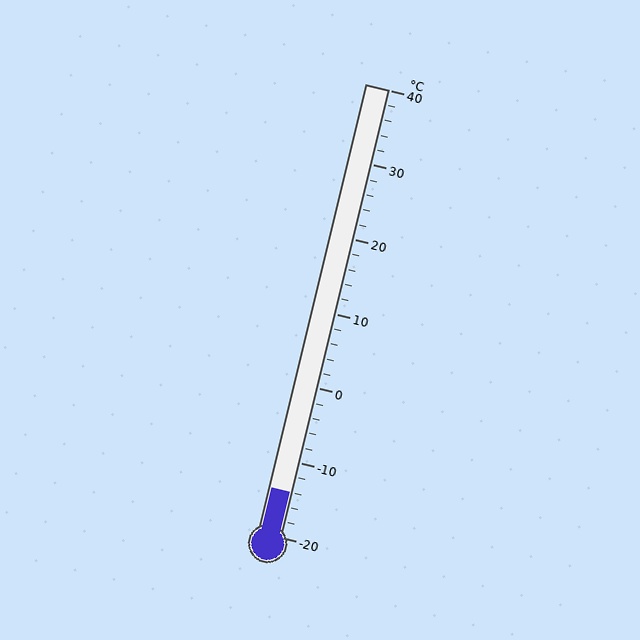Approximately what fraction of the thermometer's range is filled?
The thermometer is filled to approximately 10% of its range.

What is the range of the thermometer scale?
The thermometer scale ranges from -20°C to 40°C.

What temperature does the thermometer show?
The thermometer shows approximately -14°C.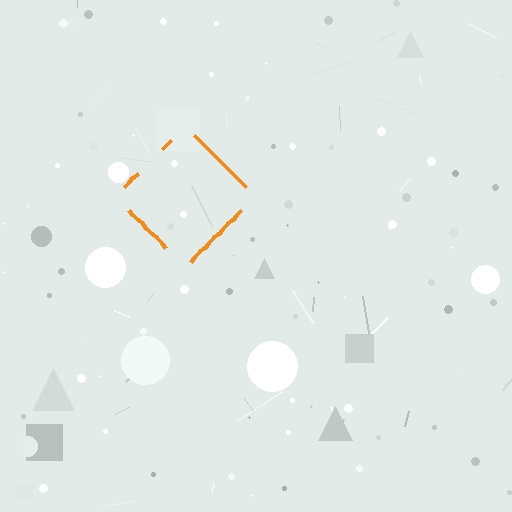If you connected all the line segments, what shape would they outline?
They would outline a diamond.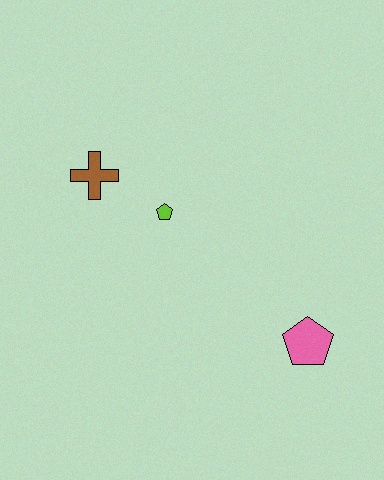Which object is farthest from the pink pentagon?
The brown cross is farthest from the pink pentagon.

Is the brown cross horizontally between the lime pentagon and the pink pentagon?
No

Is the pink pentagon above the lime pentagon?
No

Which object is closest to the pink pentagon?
The lime pentagon is closest to the pink pentagon.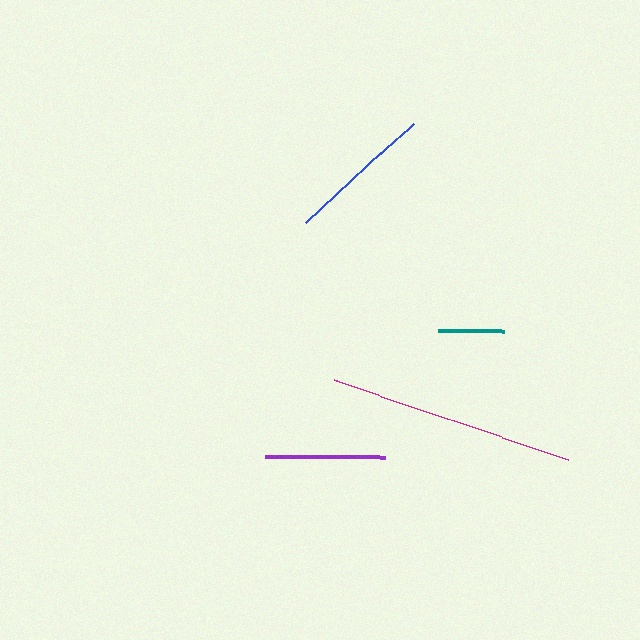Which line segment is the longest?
The magenta line is the longest at approximately 248 pixels.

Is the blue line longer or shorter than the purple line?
The blue line is longer than the purple line.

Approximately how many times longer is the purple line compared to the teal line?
The purple line is approximately 1.8 times the length of the teal line.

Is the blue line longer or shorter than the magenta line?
The magenta line is longer than the blue line.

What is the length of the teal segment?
The teal segment is approximately 66 pixels long.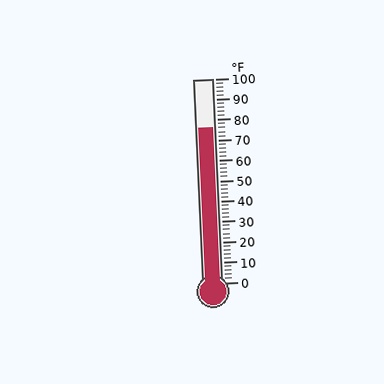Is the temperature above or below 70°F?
The temperature is above 70°F.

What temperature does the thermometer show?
The thermometer shows approximately 76°F.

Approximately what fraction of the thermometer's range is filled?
The thermometer is filled to approximately 75% of its range.